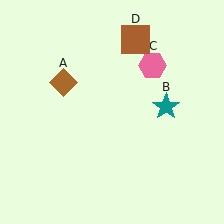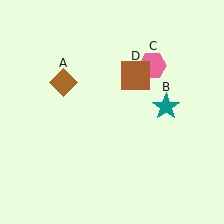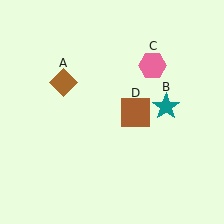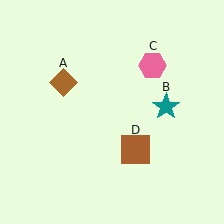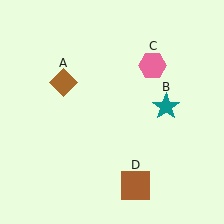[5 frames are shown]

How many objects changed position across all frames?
1 object changed position: brown square (object D).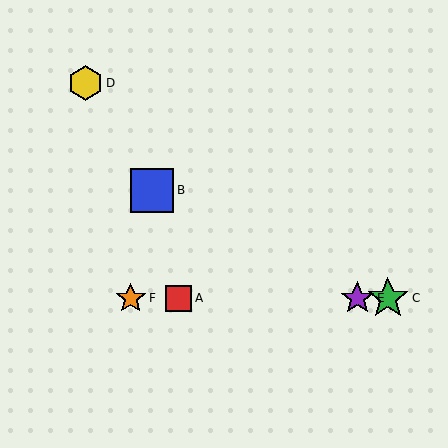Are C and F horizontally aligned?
Yes, both are at y≈298.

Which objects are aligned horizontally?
Objects A, C, E, F are aligned horizontally.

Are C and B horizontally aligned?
No, C is at y≈298 and B is at y≈191.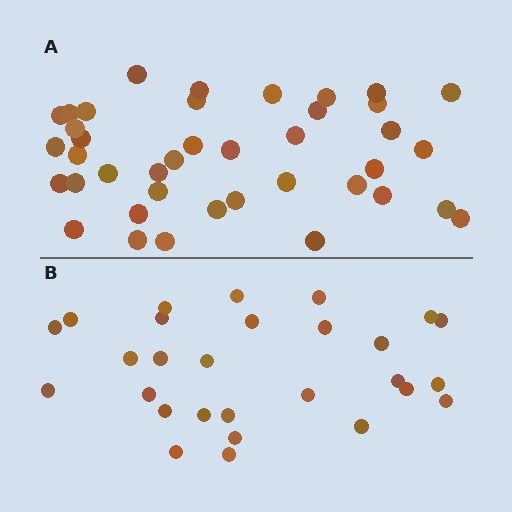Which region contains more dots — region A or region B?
Region A (the top region) has more dots.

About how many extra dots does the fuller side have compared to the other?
Region A has roughly 12 or so more dots than region B.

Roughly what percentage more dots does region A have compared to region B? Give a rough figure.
About 45% more.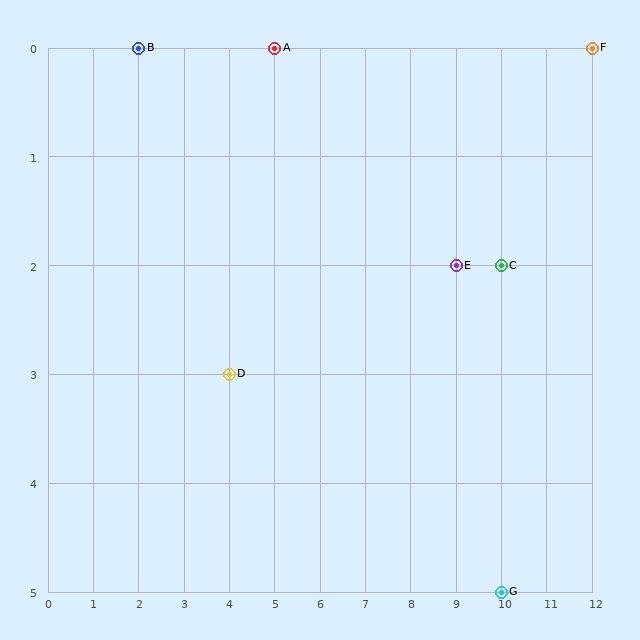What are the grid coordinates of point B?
Point B is at grid coordinates (2, 0).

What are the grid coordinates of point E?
Point E is at grid coordinates (9, 2).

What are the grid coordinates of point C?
Point C is at grid coordinates (10, 2).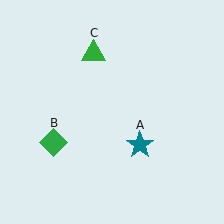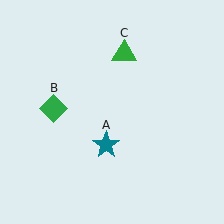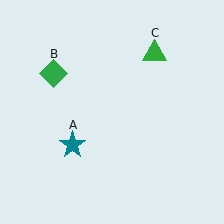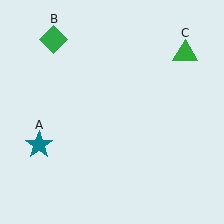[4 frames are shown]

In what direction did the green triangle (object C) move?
The green triangle (object C) moved right.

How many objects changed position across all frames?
3 objects changed position: teal star (object A), green diamond (object B), green triangle (object C).